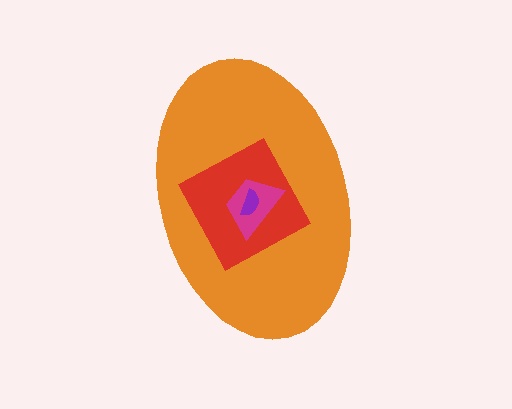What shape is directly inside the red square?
The magenta trapezoid.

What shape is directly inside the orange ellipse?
The red square.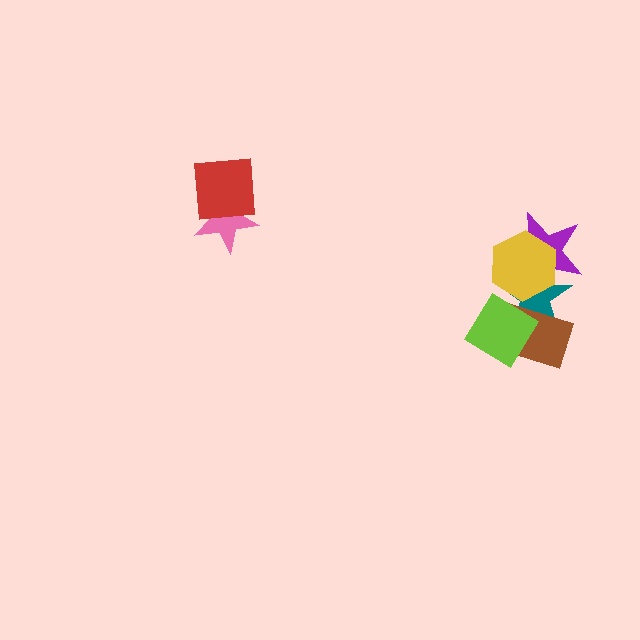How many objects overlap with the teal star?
4 objects overlap with the teal star.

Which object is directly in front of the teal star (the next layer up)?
The brown rectangle is directly in front of the teal star.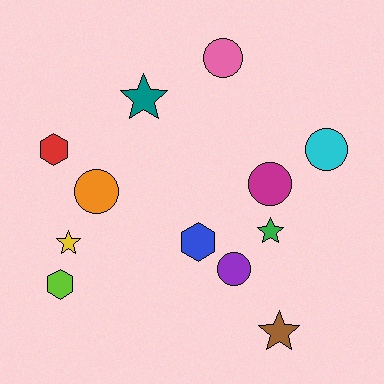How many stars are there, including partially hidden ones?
There are 4 stars.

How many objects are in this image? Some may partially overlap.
There are 12 objects.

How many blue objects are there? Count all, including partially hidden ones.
There is 1 blue object.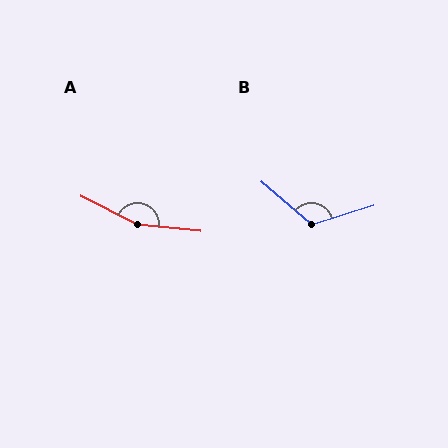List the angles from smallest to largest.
B (122°), A (159°).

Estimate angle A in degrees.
Approximately 159 degrees.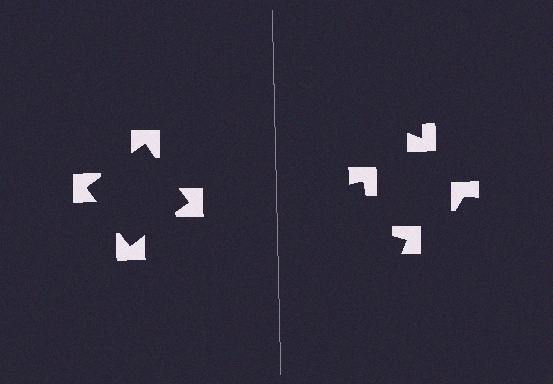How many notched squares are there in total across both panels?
8 — 4 on each side.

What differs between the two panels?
The notched squares are positioned identically on both sides; only the wedge orientations differ. On the left they align to a square; on the right they are misaligned.